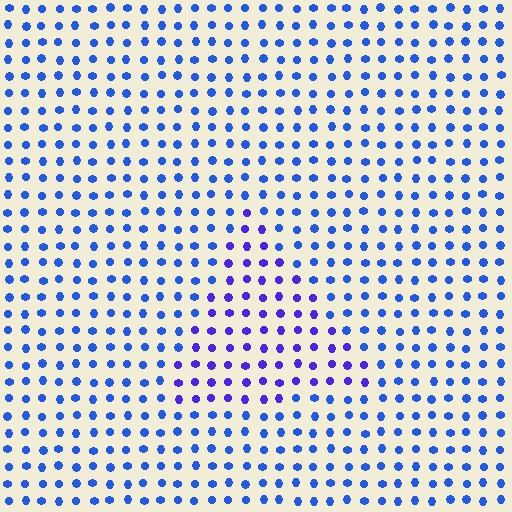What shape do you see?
I see a triangle.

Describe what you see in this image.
The image is filled with small blue elements in a uniform arrangement. A triangle-shaped region is visible where the elements are tinted to a slightly different hue, forming a subtle color boundary.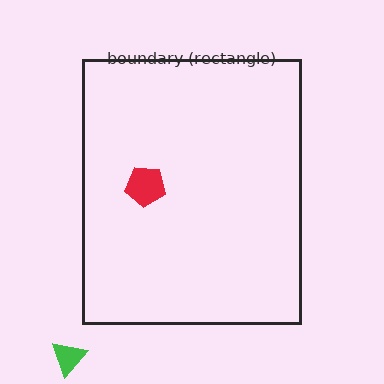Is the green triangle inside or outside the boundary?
Outside.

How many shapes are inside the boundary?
1 inside, 1 outside.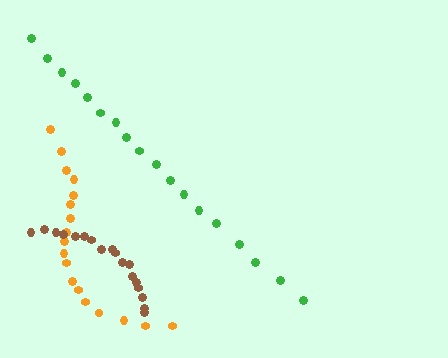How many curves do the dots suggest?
There are 3 distinct paths.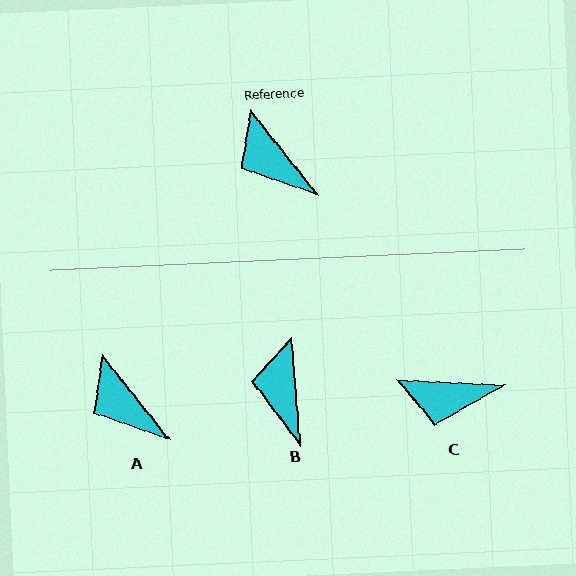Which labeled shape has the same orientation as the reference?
A.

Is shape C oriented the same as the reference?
No, it is off by about 48 degrees.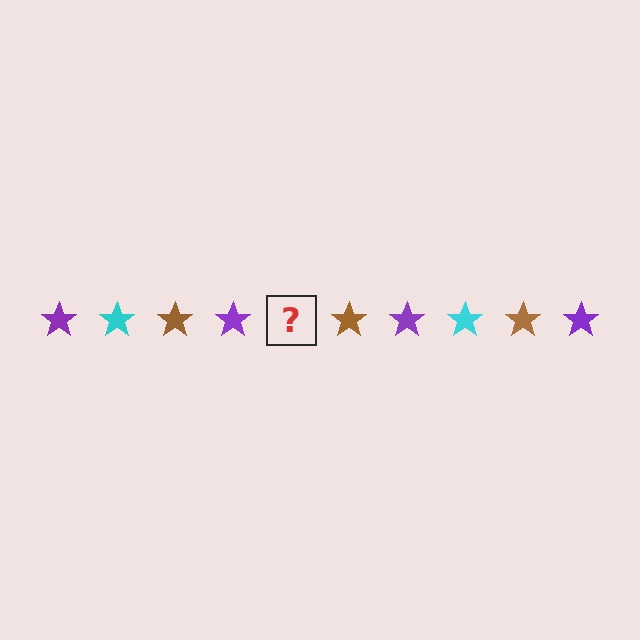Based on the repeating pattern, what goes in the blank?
The blank should be a cyan star.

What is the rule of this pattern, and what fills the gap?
The rule is that the pattern cycles through purple, cyan, brown stars. The gap should be filled with a cyan star.